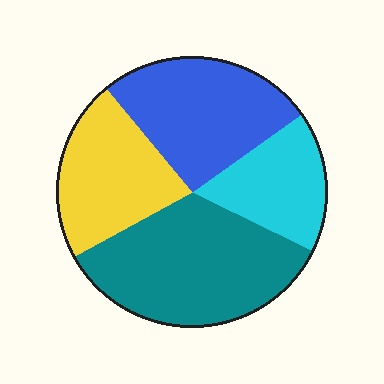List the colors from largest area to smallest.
From largest to smallest: teal, blue, yellow, cyan.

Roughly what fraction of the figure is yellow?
Yellow takes up less than a quarter of the figure.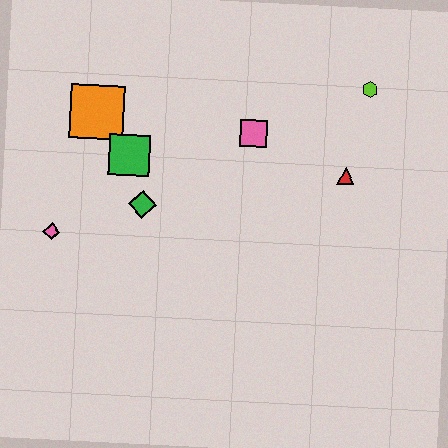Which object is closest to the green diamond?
The green square is closest to the green diamond.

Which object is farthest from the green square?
The lime hexagon is farthest from the green square.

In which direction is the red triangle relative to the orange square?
The red triangle is to the right of the orange square.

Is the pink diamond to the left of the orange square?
Yes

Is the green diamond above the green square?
No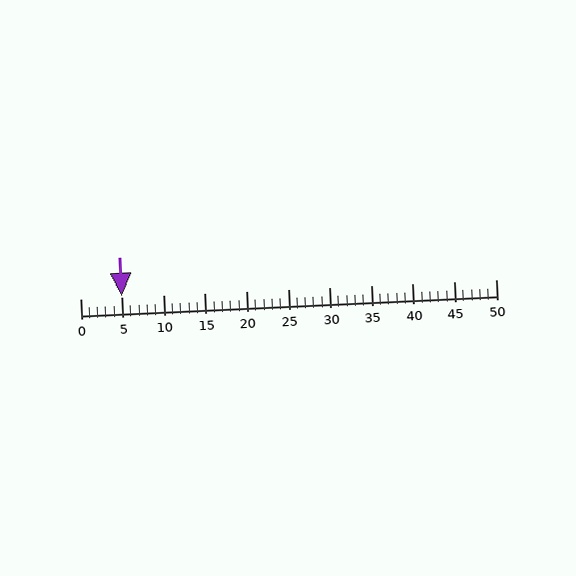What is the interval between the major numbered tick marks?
The major tick marks are spaced 5 units apart.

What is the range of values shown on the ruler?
The ruler shows values from 0 to 50.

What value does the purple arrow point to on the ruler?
The purple arrow points to approximately 5.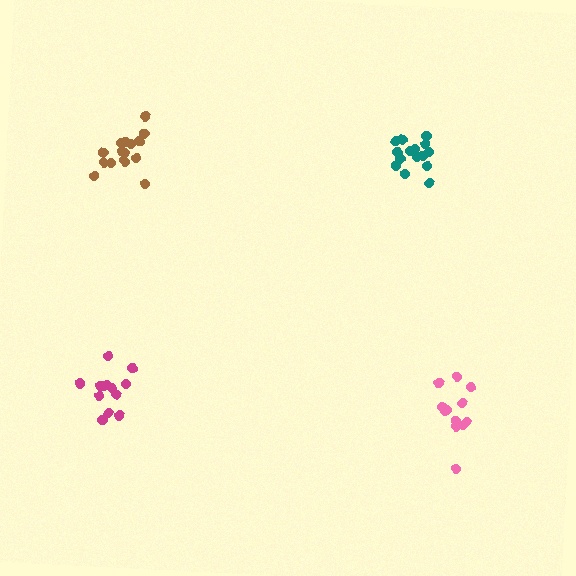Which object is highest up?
The teal cluster is topmost.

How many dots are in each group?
Group 1: 15 dots, Group 2: 16 dots, Group 3: 13 dots, Group 4: 13 dots (57 total).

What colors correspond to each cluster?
The clusters are colored: teal, brown, pink, magenta.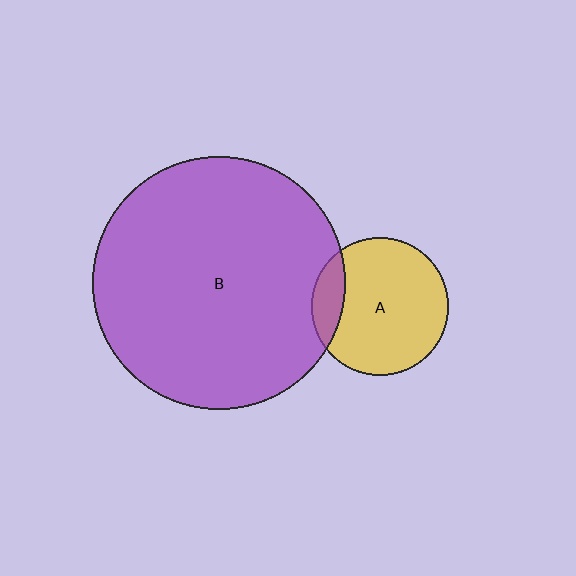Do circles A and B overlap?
Yes.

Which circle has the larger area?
Circle B (purple).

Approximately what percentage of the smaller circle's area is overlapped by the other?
Approximately 15%.